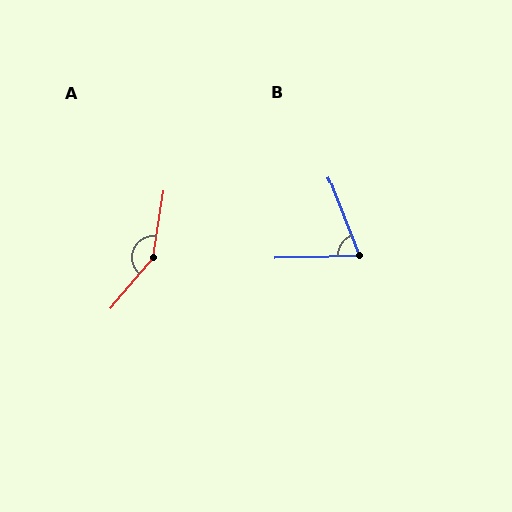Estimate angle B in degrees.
Approximately 70 degrees.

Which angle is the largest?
A, at approximately 149 degrees.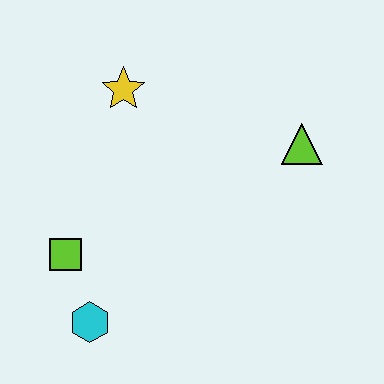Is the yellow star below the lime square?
No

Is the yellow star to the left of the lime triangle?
Yes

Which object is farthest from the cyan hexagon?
The lime triangle is farthest from the cyan hexagon.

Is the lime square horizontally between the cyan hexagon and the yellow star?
No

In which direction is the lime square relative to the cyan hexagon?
The lime square is above the cyan hexagon.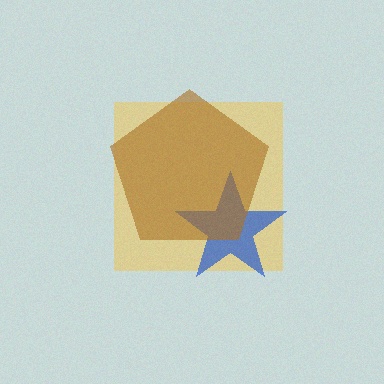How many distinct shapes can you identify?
There are 3 distinct shapes: a yellow square, a blue star, a brown pentagon.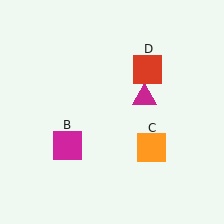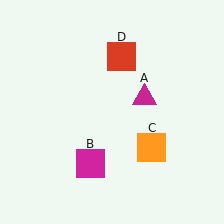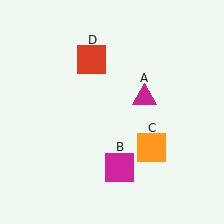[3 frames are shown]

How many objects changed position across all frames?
2 objects changed position: magenta square (object B), red square (object D).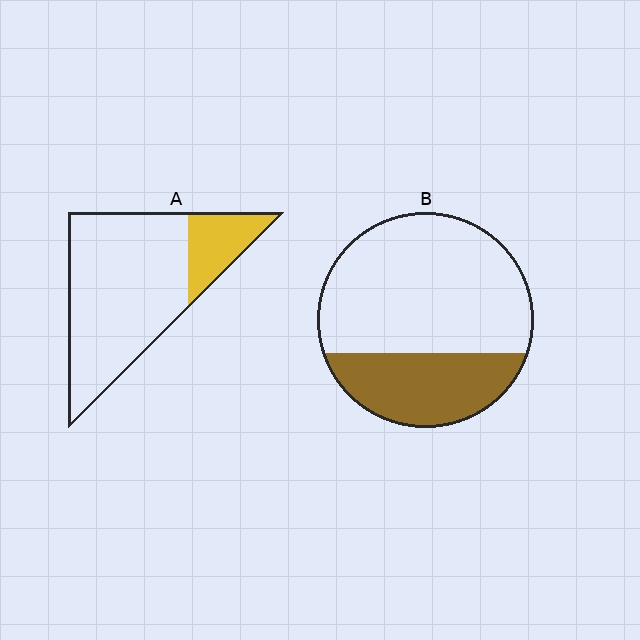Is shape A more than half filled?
No.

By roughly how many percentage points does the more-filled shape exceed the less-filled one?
By roughly 10 percentage points (B over A).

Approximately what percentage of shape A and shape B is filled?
A is approximately 20% and B is approximately 30%.